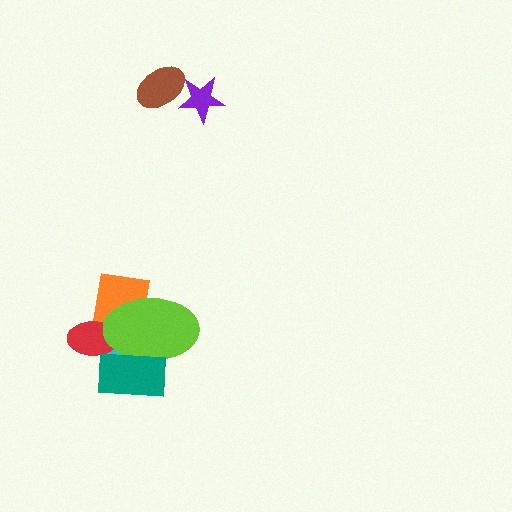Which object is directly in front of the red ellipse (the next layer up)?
The orange square is directly in front of the red ellipse.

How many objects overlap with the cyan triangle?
4 objects overlap with the cyan triangle.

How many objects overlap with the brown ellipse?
1 object overlaps with the brown ellipse.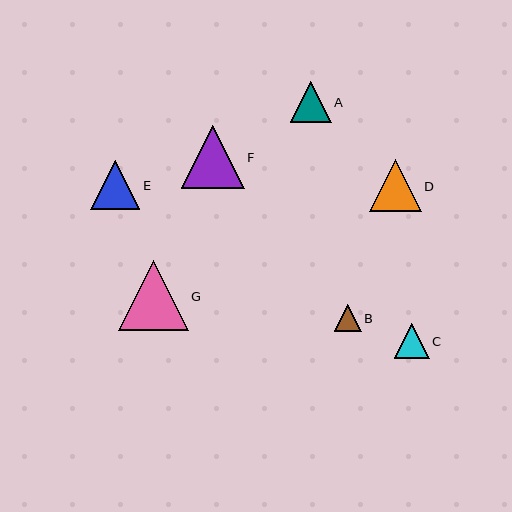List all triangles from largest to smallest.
From largest to smallest: G, F, D, E, A, C, B.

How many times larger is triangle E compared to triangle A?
Triangle E is approximately 1.2 times the size of triangle A.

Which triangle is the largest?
Triangle G is the largest with a size of approximately 70 pixels.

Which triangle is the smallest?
Triangle B is the smallest with a size of approximately 27 pixels.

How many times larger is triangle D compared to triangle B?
Triangle D is approximately 1.9 times the size of triangle B.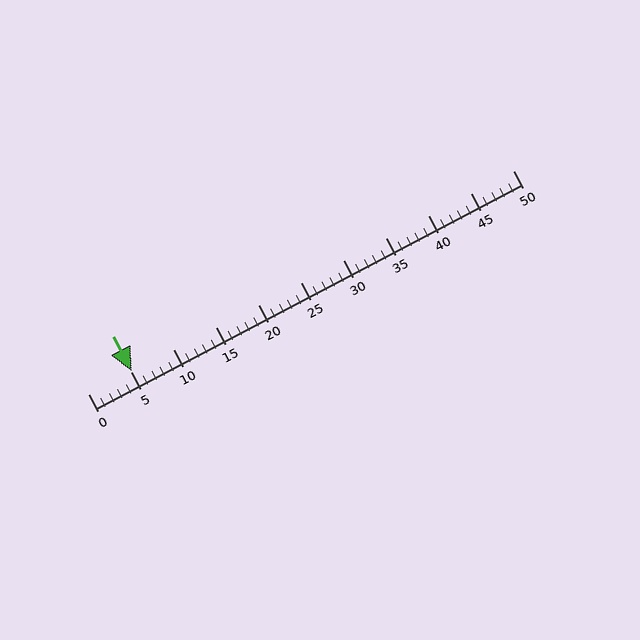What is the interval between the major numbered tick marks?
The major tick marks are spaced 5 units apart.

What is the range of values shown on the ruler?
The ruler shows values from 0 to 50.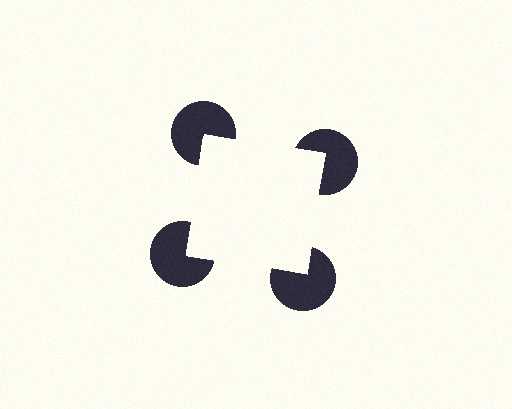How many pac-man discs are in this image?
There are 4 — one at each vertex of the illusory square.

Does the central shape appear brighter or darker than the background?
It typically appears slightly brighter than the background, even though no actual brightness change is drawn.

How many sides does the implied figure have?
4 sides.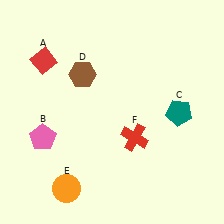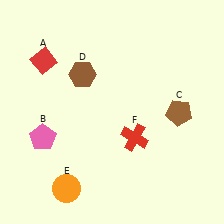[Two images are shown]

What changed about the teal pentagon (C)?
In Image 1, C is teal. In Image 2, it changed to brown.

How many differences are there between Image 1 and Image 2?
There is 1 difference between the two images.